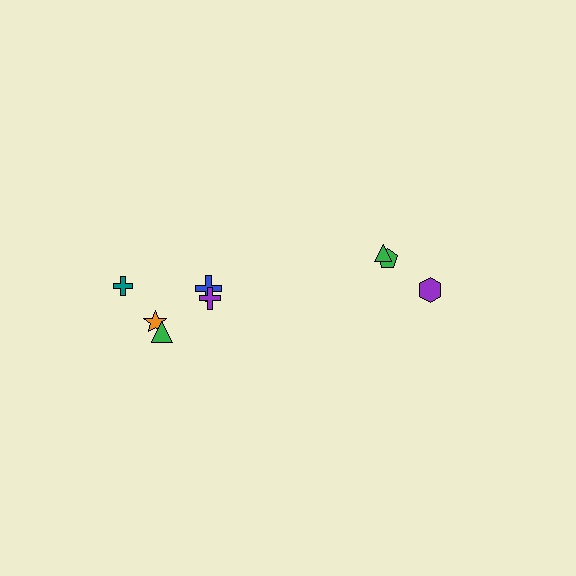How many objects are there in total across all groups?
There are 8 objects.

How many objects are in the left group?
There are 5 objects.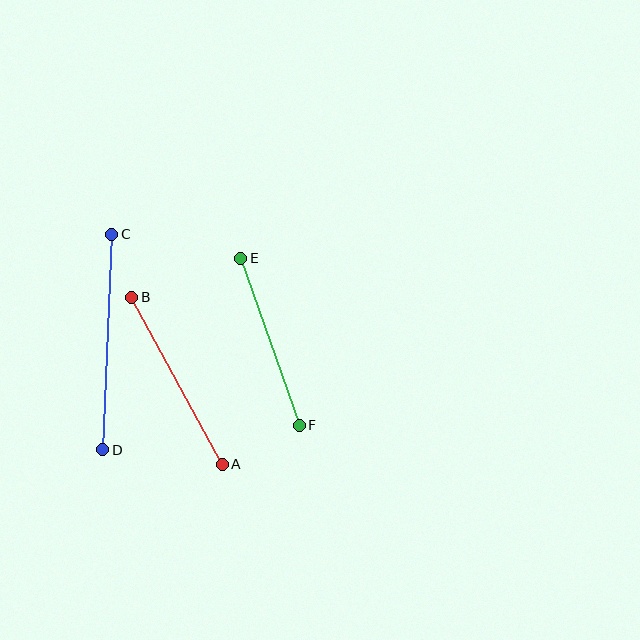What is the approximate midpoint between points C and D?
The midpoint is at approximately (107, 342) pixels.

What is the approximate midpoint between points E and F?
The midpoint is at approximately (270, 342) pixels.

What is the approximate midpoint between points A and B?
The midpoint is at approximately (177, 381) pixels.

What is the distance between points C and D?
The distance is approximately 216 pixels.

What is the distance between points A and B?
The distance is approximately 190 pixels.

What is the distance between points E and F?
The distance is approximately 177 pixels.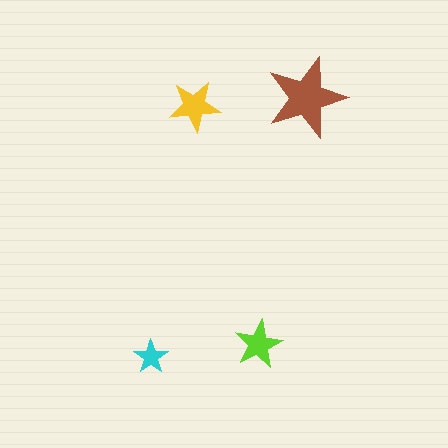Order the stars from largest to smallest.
the brown one, the yellow one, the lime one, the cyan one.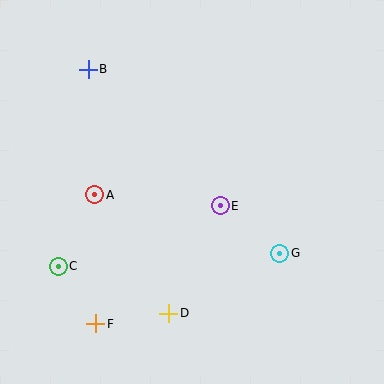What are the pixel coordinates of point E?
Point E is at (220, 206).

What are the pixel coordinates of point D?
Point D is at (169, 313).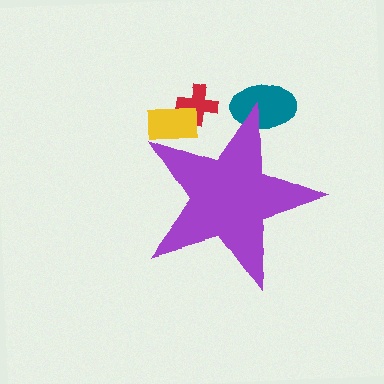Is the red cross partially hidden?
Yes, the red cross is partially hidden behind the purple star.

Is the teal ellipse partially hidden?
Yes, the teal ellipse is partially hidden behind the purple star.